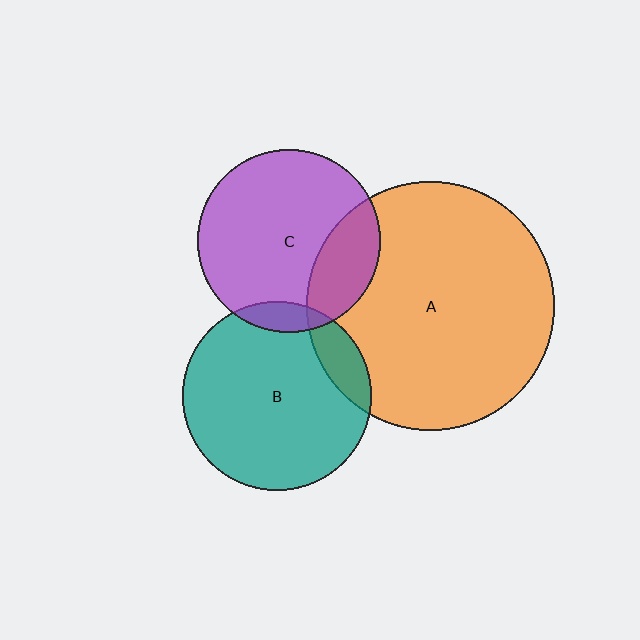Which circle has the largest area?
Circle A (orange).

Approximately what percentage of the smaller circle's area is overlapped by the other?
Approximately 25%.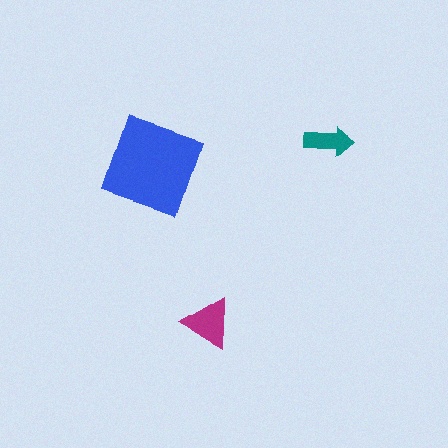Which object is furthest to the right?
The teal arrow is rightmost.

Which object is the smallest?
The teal arrow.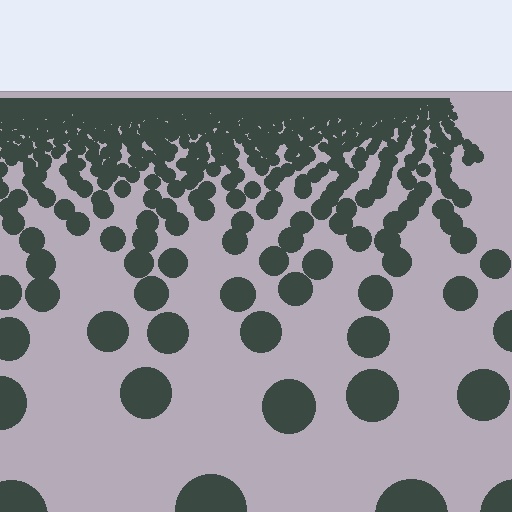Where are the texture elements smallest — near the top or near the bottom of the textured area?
Near the top.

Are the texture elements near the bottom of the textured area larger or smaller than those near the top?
Larger. Near the bottom, elements are closer to the viewer and appear at a bigger on-screen size.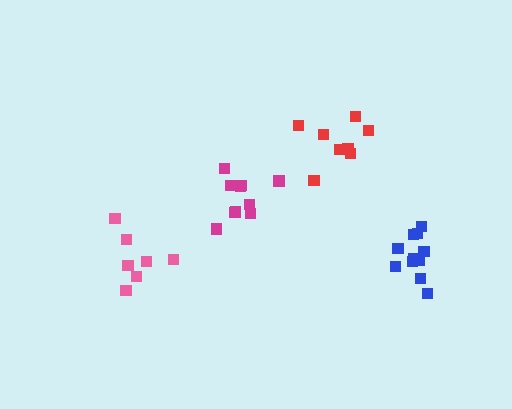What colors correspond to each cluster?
The clusters are colored: red, blue, magenta, pink.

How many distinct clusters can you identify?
There are 4 distinct clusters.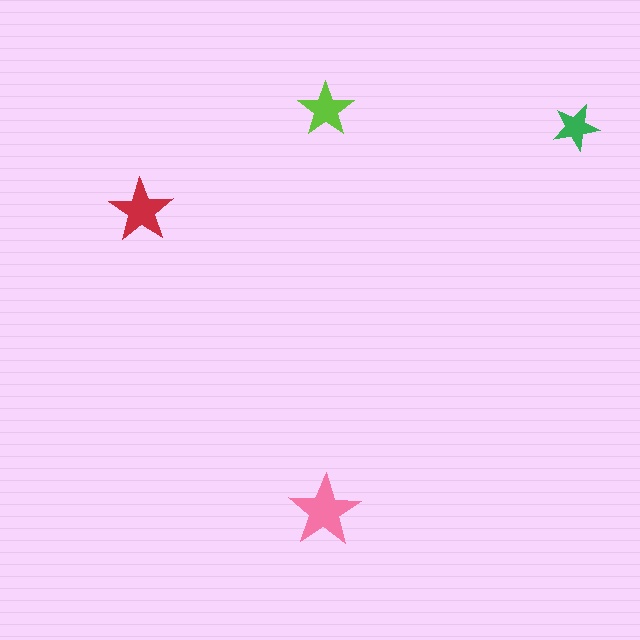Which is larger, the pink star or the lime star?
The pink one.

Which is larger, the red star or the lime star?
The red one.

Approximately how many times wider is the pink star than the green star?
About 1.5 times wider.